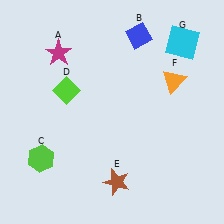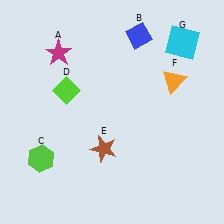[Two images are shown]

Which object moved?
The brown star (E) moved up.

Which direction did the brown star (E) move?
The brown star (E) moved up.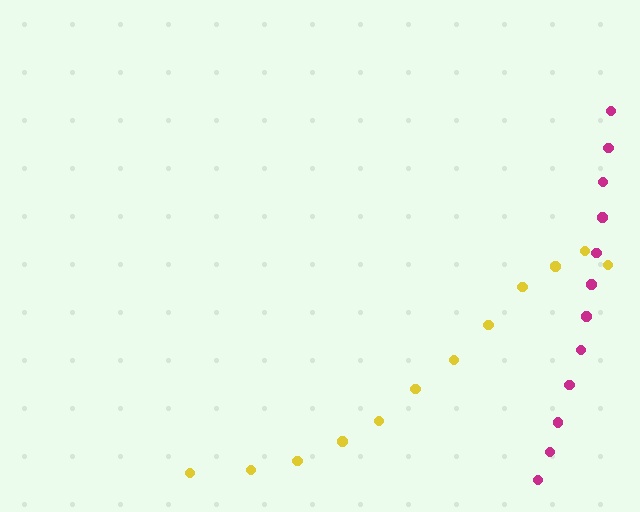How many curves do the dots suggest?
There are 2 distinct paths.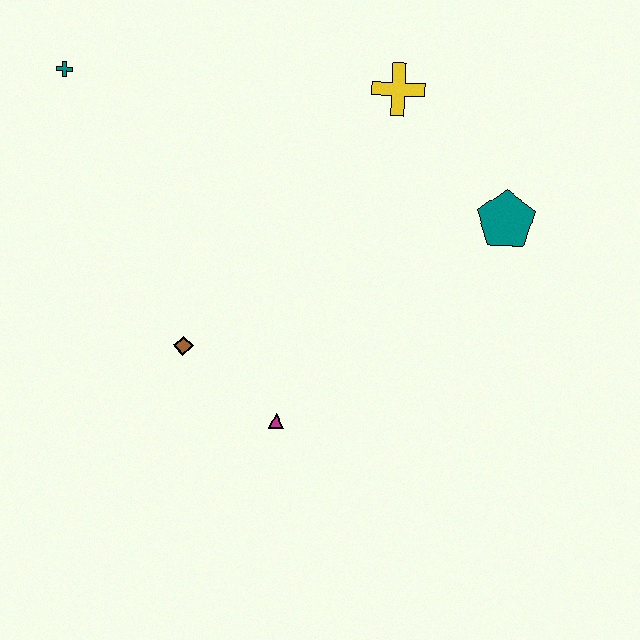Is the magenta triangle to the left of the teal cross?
No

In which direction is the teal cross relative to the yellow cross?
The teal cross is to the left of the yellow cross.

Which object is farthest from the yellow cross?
The magenta triangle is farthest from the yellow cross.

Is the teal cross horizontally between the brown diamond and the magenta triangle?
No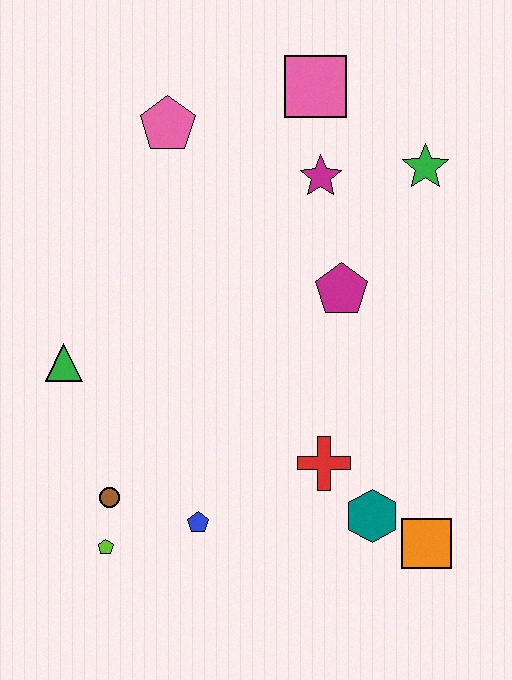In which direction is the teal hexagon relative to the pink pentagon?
The teal hexagon is below the pink pentagon.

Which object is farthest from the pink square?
The lime pentagon is farthest from the pink square.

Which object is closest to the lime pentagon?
The brown circle is closest to the lime pentagon.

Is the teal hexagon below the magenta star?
Yes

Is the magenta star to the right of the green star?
No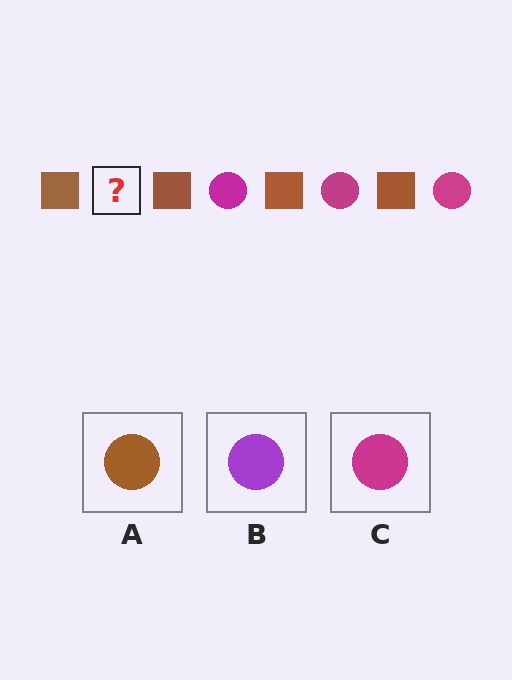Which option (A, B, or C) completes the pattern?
C.